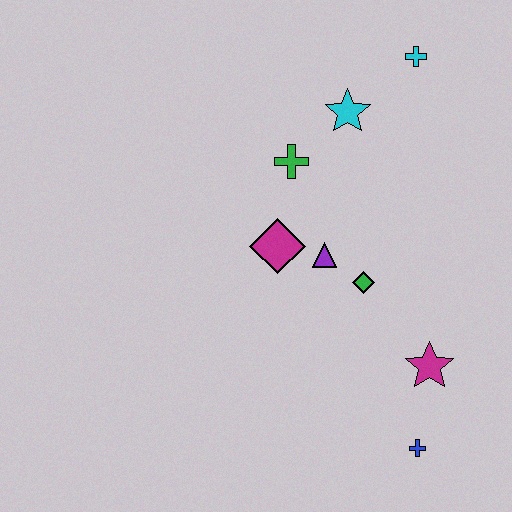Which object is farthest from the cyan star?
The blue cross is farthest from the cyan star.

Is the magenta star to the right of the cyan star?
Yes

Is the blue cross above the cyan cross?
No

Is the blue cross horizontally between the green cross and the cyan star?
No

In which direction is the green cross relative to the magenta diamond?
The green cross is above the magenta diamond.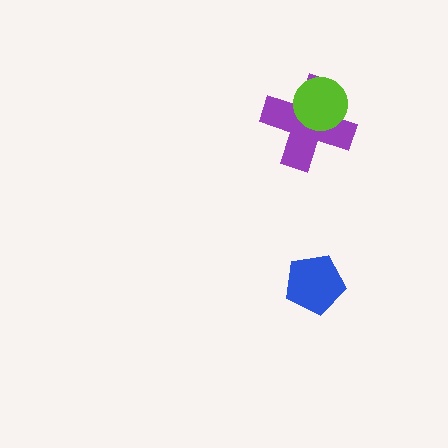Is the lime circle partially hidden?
No, no other shape covers it.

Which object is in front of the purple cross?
The lime circle is in front of the purple cross.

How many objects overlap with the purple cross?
1 object overlaps with the purple cross.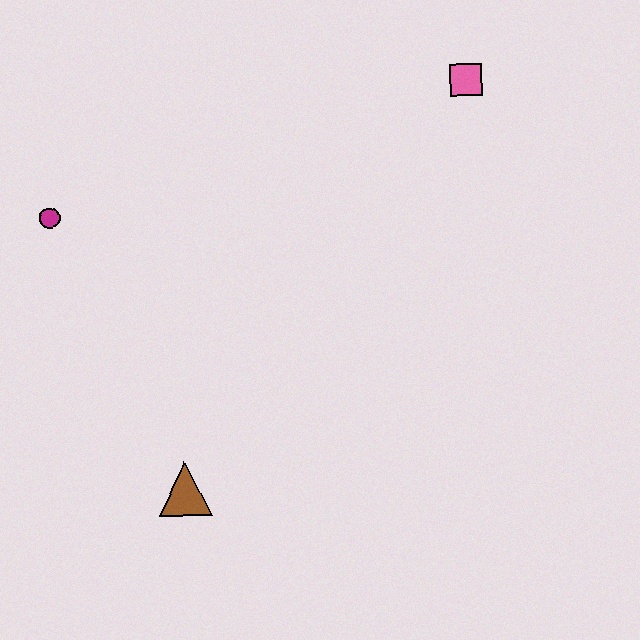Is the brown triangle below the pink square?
Yes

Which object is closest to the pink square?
The magenta circle is closest to the pink square.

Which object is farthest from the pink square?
The brown triangle is farthest from the pink square.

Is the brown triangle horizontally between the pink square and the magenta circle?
Yes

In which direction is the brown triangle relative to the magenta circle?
The brown triangle is below the magenta circle.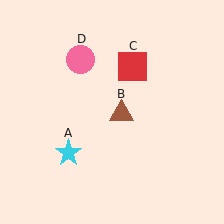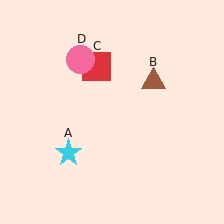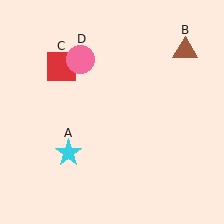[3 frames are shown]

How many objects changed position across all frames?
2 objects changed position: brown triangle (object B), red square (object C).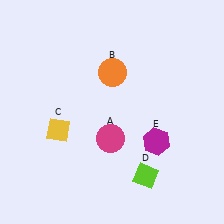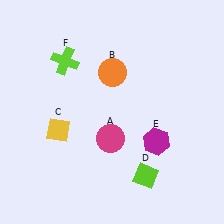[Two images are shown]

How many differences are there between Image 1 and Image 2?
There is 1 difference between the two images.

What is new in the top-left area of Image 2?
A lime cross (F) was added in the top-left area of Image 2.